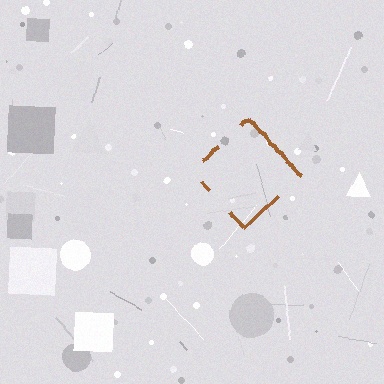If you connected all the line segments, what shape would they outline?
They would outline a diamond.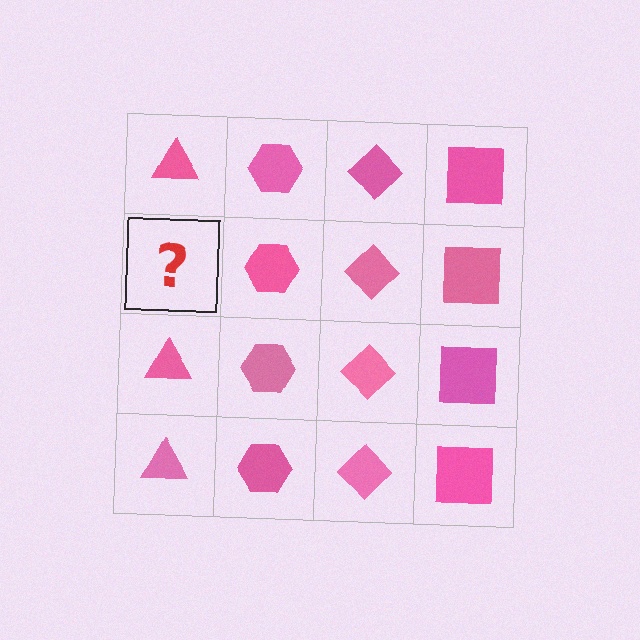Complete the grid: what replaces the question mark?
The question mark should be replaced with a pink triangle.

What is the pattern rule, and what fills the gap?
The rule is that each column has a consistent shape. The gap should be filled with a pink triangle.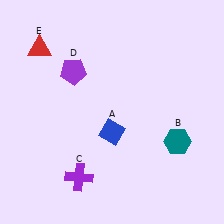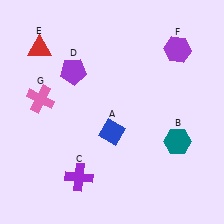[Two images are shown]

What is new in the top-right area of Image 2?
A purple hexagon (F) was added in the top-right area of Image 2.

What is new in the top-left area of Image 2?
A pink cross (G) was added in the top-left area of Image 2.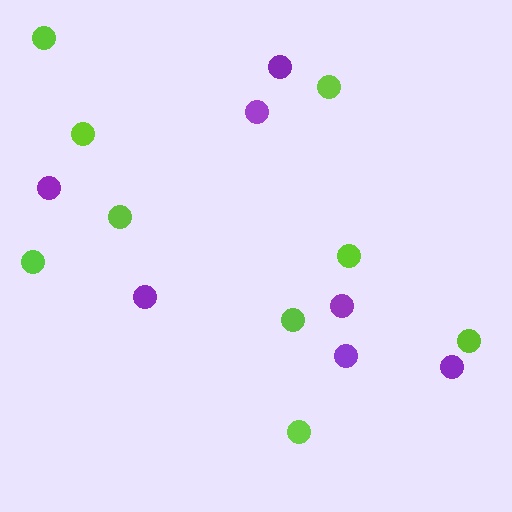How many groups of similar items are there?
There are 2 groups: one group of purple circles (7) and one group of lime circles (9).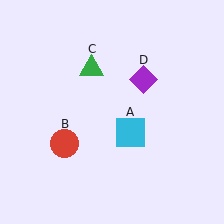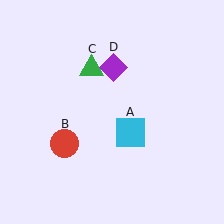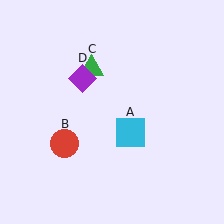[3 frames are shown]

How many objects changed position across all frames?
1 object changed position: purple diamond (object D).